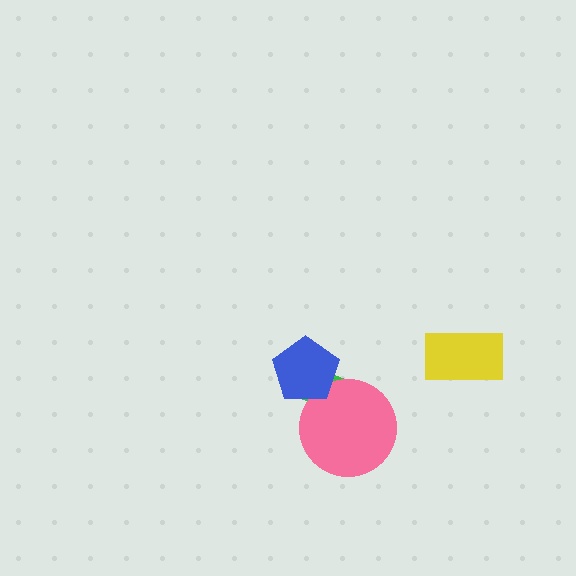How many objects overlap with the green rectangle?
2 objects overlap with the green rectangle.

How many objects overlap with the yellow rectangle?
0 objects overlap with the yellow rectangle.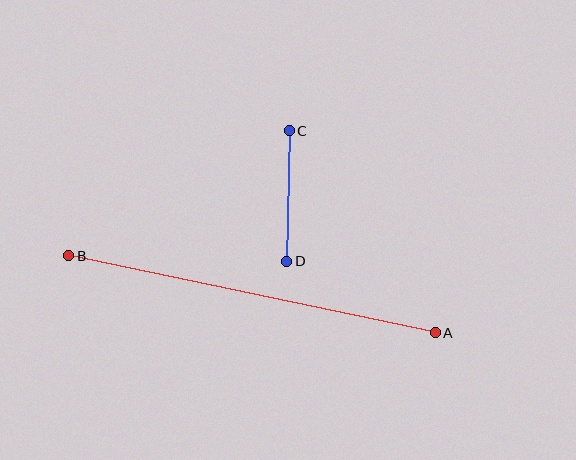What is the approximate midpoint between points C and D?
The midpoint is at approximately (288, 196) pixels.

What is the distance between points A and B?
The distance is approximately 375 pixels.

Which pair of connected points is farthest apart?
Points A and B are farthest apart.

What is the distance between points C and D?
The distance is approximately 130 pixels.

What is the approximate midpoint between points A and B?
The midpoint is at approximately (252, 294) pixels.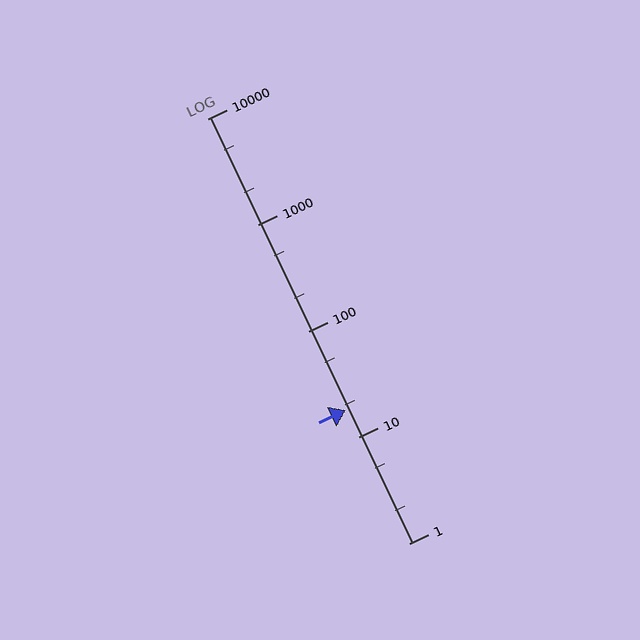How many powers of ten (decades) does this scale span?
The scale spans 4 decades, from 1 to 10000.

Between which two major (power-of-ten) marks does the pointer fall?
The pointer is between 10 and 100.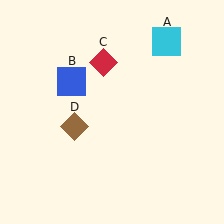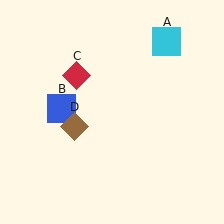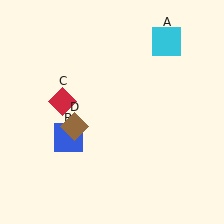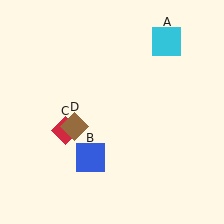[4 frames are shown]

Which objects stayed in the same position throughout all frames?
Cyan square (object A) and brown diamond (object D) remained stationary.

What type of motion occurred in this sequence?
The blue square (object B), red diamond (object C) rotated counterclockwise around the center of the scene.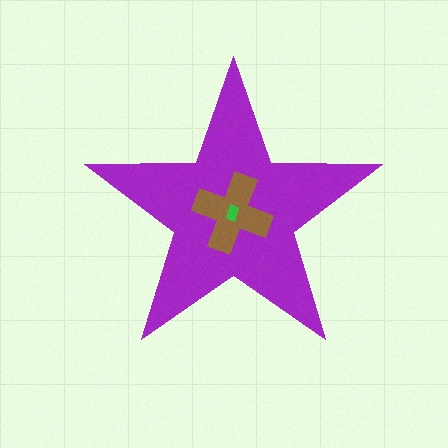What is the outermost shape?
The purple star.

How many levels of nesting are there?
3.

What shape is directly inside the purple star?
The brown cross.